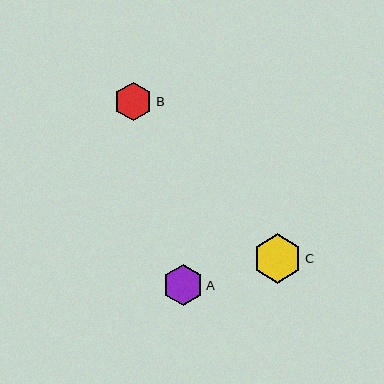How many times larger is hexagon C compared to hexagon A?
Hexagon C is approximately 1.2 times the size of hexagon A.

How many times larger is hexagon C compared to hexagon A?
Hexagon C is approximately 1.2 times the size of hexagon A.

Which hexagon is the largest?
Hexagon C is the largest with a size of approximately 49 pixels.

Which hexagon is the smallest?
Hexagon B is the smallest with a size of approximately 39 pixels.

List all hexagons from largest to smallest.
From largest to smallest: C, A, B.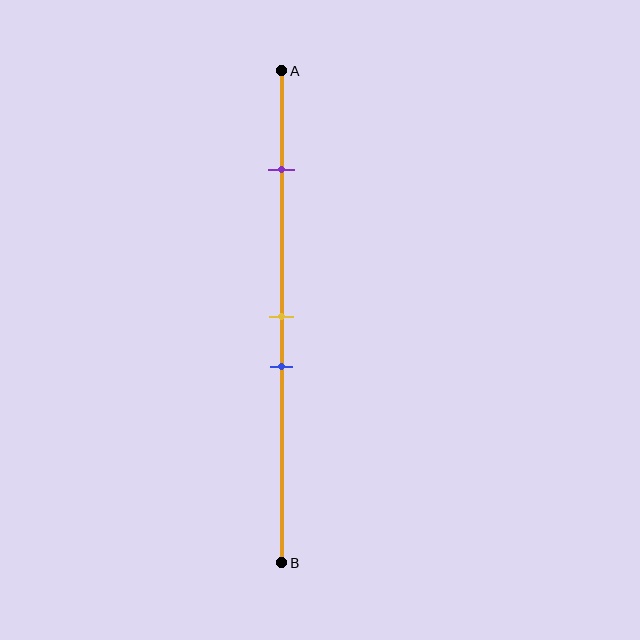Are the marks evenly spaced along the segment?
No, the marks are not evenly spaced.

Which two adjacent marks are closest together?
The yellow and blue marks are the closest adjacent pair.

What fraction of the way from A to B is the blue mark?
The blue mark is approximately 60% (0.6) of the way from A to B.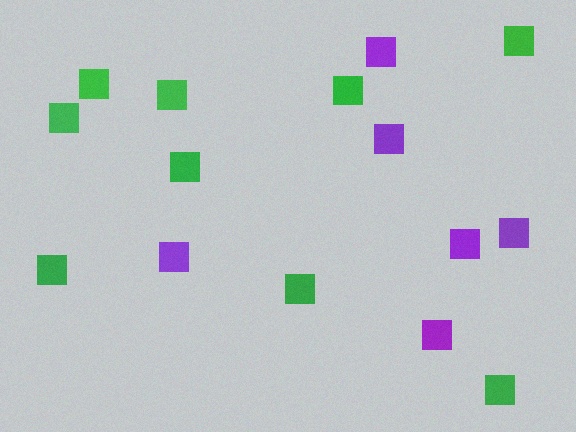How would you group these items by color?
There are 2 groups: one group of green squares (9) and one group of purple squares (6).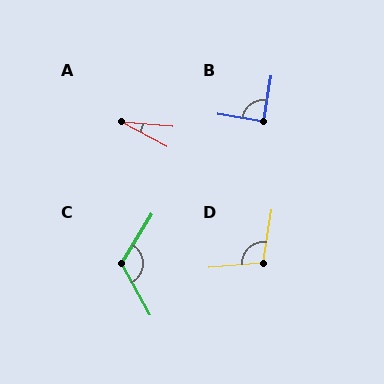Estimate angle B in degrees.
Approximately 90 degrees.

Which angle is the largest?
C, at approximately 120 degrees.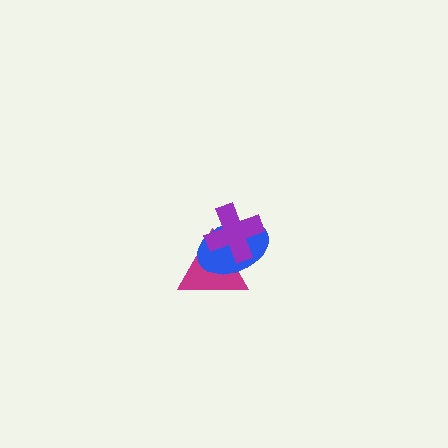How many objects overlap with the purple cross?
2 objects overlap with the purple cross.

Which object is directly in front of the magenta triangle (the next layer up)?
The blue ellipse is directly in front of the magenta triangle.